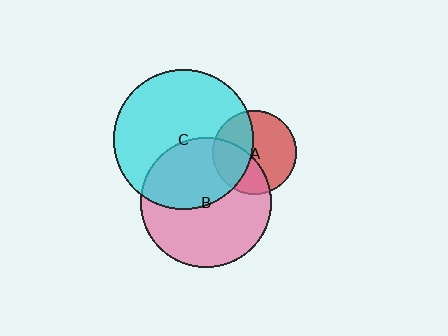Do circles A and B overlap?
Yes.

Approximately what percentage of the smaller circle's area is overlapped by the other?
Approximately 35%.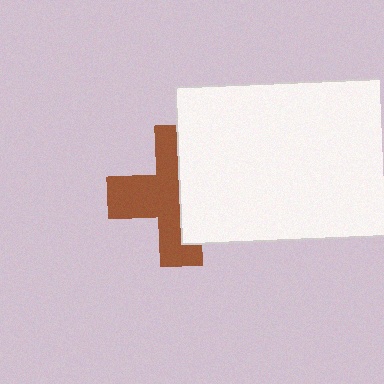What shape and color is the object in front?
The object in front is a white rectangle.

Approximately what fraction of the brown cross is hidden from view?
Roughly 45% of the brown cross is hidden behind the white rectangle.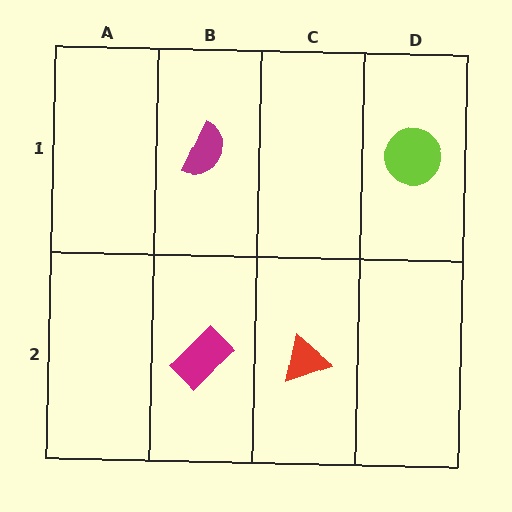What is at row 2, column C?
A red triangle.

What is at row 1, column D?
A lime circle.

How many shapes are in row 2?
2 shapes.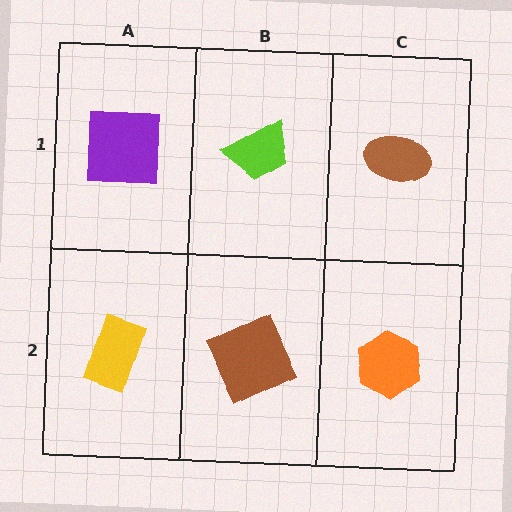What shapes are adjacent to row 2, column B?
A lime trapezoid (row 1, column B), a yellow rectangle (row 2, column A), an orange hexagon (row 2, column C).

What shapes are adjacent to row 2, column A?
A purple square (row 1, column A), a brown square (row 2, column B).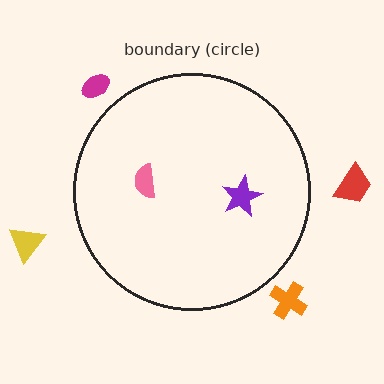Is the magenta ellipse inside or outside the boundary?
Outside.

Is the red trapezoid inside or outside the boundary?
Outside.